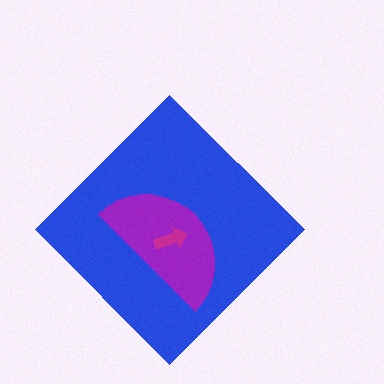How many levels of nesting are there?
3.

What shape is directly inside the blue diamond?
The purple semicircle.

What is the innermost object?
The magenta arrow.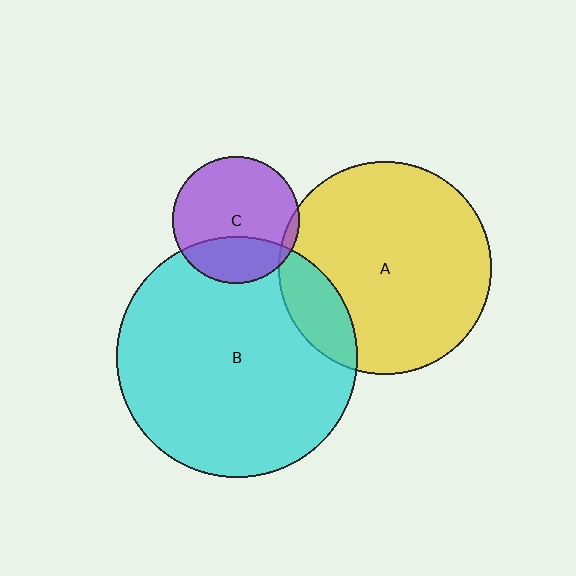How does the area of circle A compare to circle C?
Approximately 2.8 times.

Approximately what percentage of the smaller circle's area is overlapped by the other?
Approximately 15%.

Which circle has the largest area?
Circle B (cyan).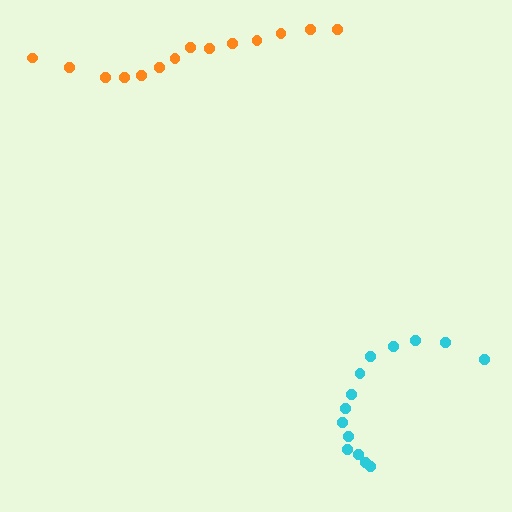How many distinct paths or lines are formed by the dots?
There are 2 distinct paths.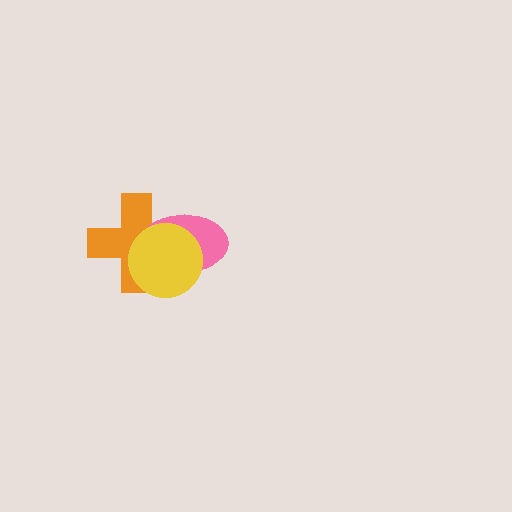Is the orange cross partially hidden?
Yes, it is partially covered by another shape.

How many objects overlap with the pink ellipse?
2 objects overlap with the pink ellipse.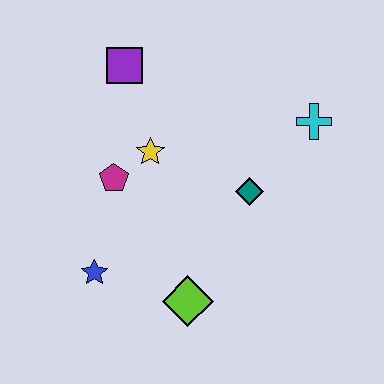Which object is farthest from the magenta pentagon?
The cyan cross is farthest from the magenta pentagon.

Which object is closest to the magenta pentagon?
The yellow star is closest to the magenta pentagon.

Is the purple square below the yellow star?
No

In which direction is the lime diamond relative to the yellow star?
The lime diamond is below the yellow star.